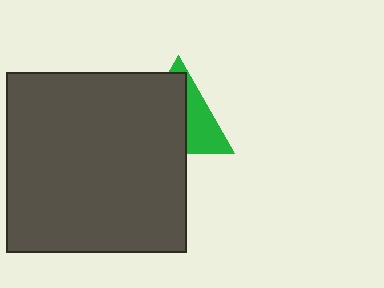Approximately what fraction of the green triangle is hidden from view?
Roughly 62% of the green triangle is hidden behind the dark gray square.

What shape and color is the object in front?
The object in front is a dark gray square.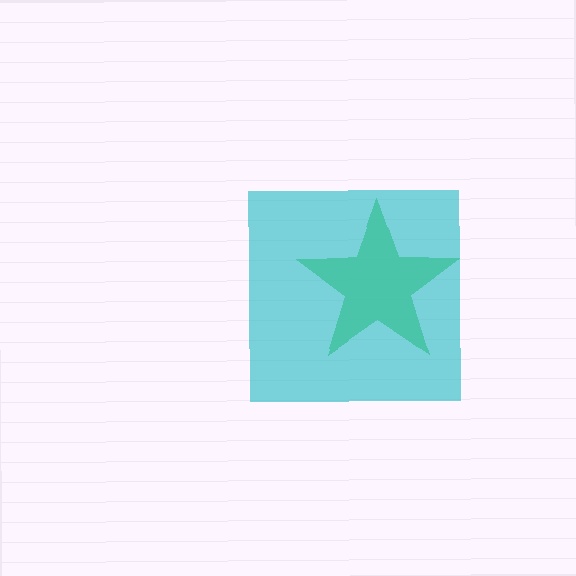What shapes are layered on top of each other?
The layered shapes are: a green star, a cyan square.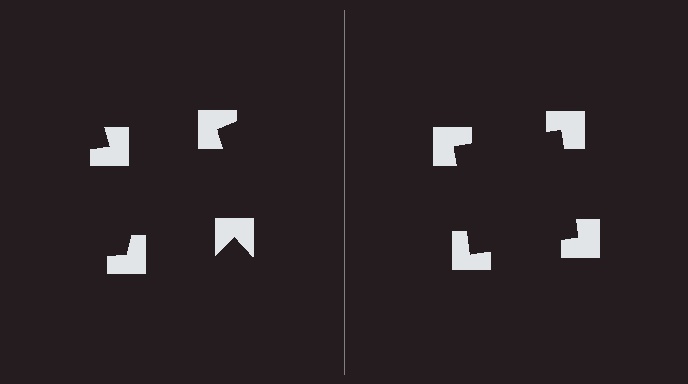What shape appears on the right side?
An illusory square.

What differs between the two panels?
The notched squares are positioned identically on both sides; only the wedge orientations differ. On the right they align to a square; on the left they are misaligned.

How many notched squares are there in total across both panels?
8 — 4 on each side.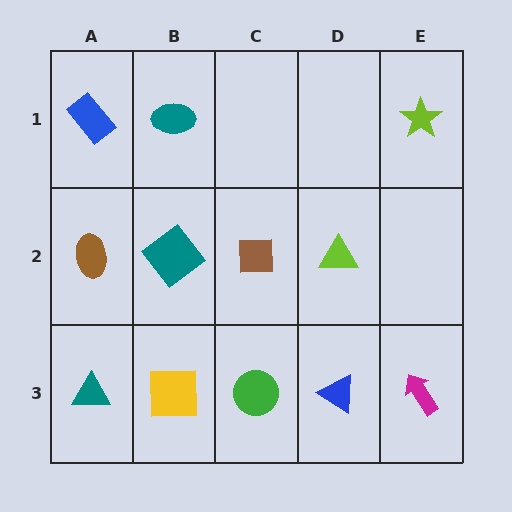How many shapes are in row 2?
4 shapes.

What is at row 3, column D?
A blue triangle.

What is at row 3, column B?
A yellow square.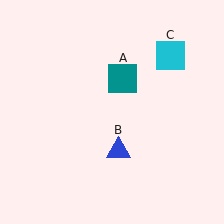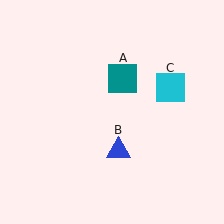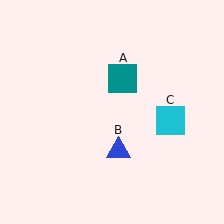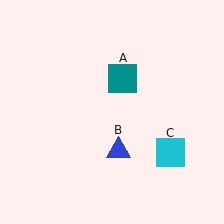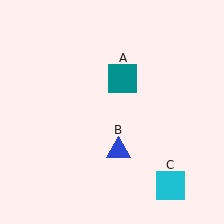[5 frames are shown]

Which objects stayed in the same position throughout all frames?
Teal square (object A) and blue triangle (object B) remained stationary.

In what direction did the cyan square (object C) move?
The cyan square (object C) moved down.